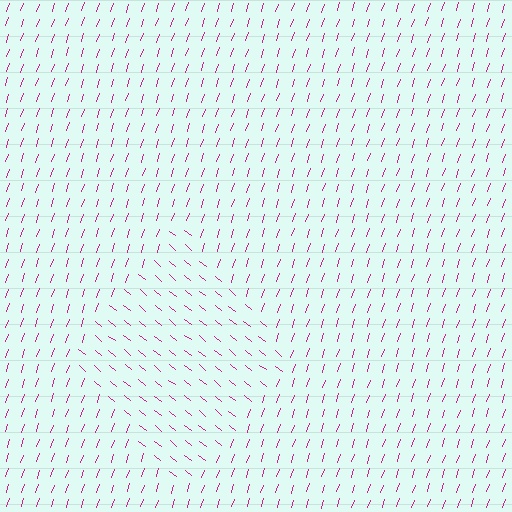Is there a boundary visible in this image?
Yes, there is a texture boundary formed by a change in line orientation.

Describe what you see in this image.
The image is filled with small magenta line segments. A diamond region in the image has lines oriented differently from the surrounding lines, creating a visible texture boundary.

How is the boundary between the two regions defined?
The boundary is defined purely by a change in line orientation (approximately 69 degrees difference). All lines are the same color and thickness.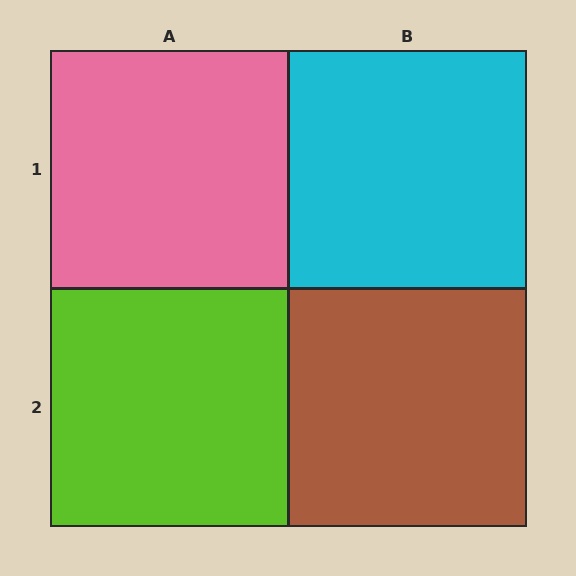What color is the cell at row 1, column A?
Pink.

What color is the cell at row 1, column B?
Cyan.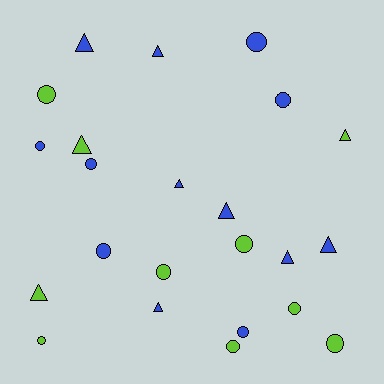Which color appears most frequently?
Blue, with 13 objects.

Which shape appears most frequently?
Circle, with 13 objects.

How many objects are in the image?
There are 23 objects.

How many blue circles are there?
There are 6 blue circles.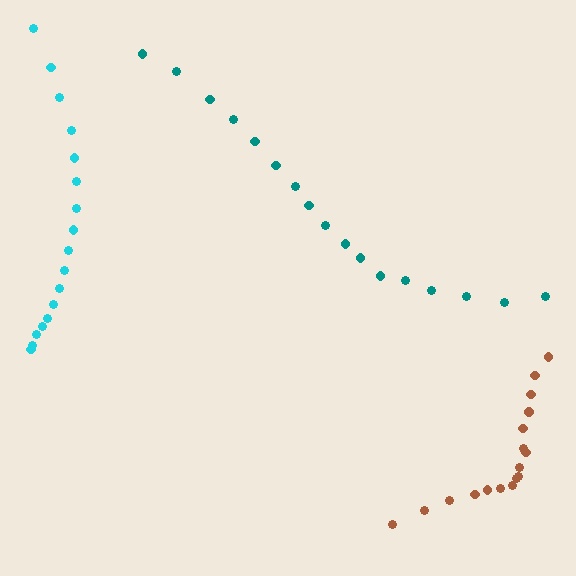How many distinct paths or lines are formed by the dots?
There are 3 distinct paths.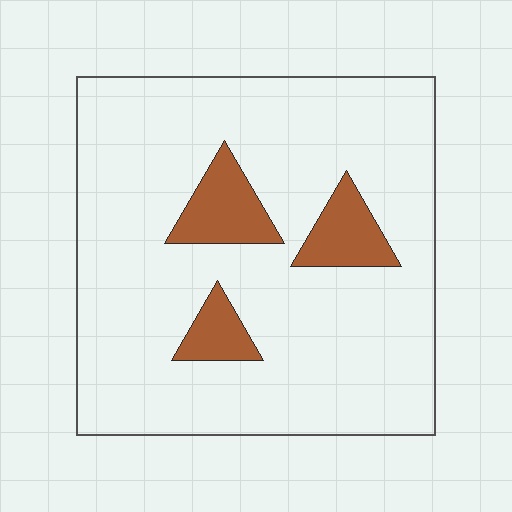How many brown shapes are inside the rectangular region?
3.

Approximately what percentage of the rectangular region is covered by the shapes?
Approximately 10%.